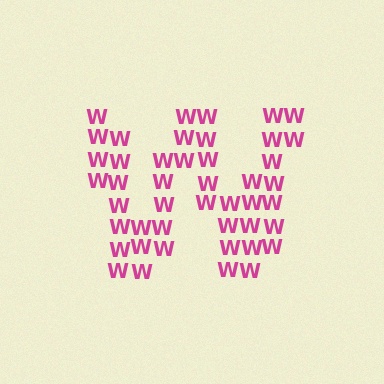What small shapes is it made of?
It is made of small letter W's.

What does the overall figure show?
The overall figure shows the letter W.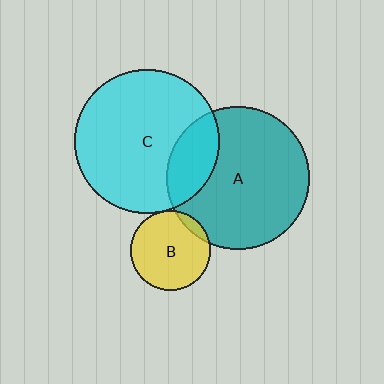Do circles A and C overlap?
Yes.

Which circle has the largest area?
Circle C (cyan).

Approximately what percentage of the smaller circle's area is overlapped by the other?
Approximately 20%.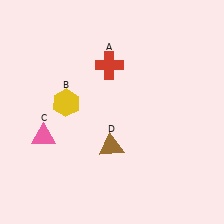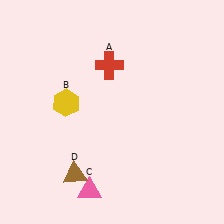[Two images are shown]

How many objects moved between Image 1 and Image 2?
2 objects moved between the two images.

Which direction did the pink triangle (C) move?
The pink triangle (C) moved down.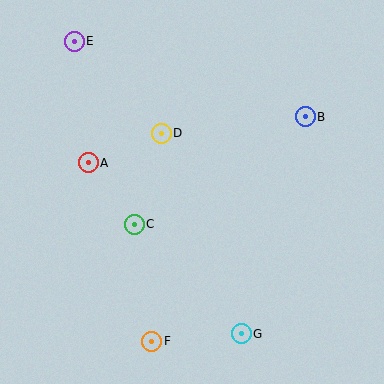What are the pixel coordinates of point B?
Point B is at (305, 117).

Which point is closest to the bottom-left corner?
Point F is closest to the bottom-left corner.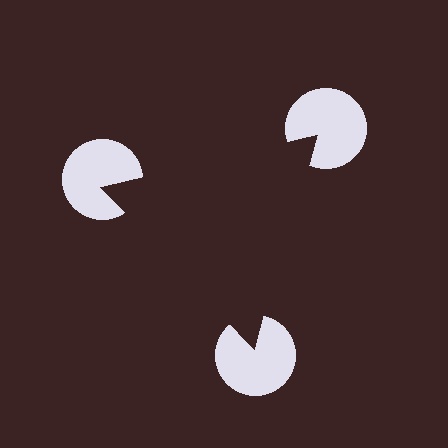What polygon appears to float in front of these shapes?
An illusory triangle — its edges are inferred from the aligned wedge cuts in the pac-man discs, not physically drawn.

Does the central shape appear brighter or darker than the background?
It typically appears slightly darker than the background, even though no actual brightness change is drawn.